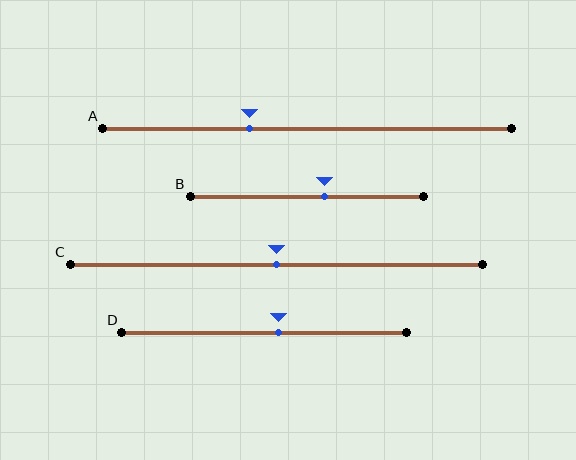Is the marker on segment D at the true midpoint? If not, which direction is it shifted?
No, the marker on segment D is shifted to the right by about 5% of the segment length.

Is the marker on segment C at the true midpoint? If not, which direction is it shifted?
Yes, the marker on segment C is at the true midpoint.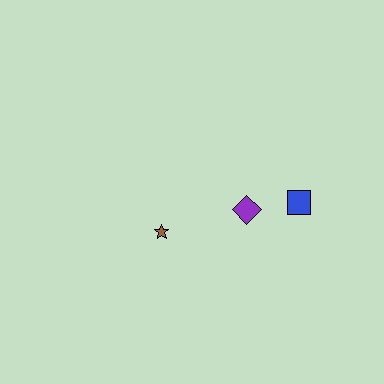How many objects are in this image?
There are 3 objects.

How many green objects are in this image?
There are no green objects.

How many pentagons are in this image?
There are no pentagons.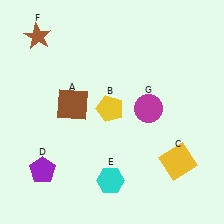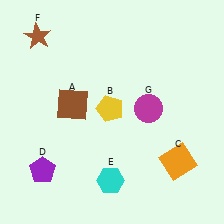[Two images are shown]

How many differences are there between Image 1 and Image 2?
There is 1 difference between the two images.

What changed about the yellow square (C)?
In Image 1, C is yellow. In Image 2, it changed to orange.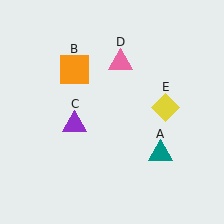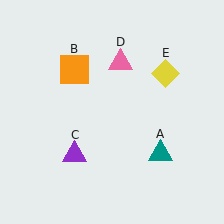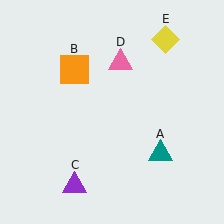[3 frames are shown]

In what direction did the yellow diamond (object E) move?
The yellow diamond (object E) moved up.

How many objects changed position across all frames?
2 objects changed position: purple triangle (object C), yellow diamond (object E).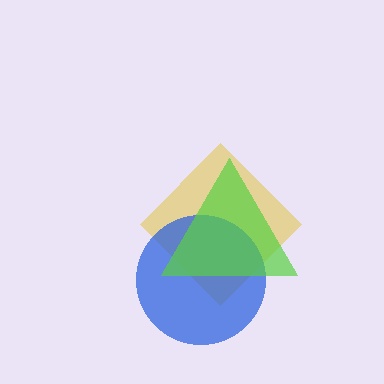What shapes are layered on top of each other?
The layered shapes are: a yellow diamond, a blue circle, a lime triangle.